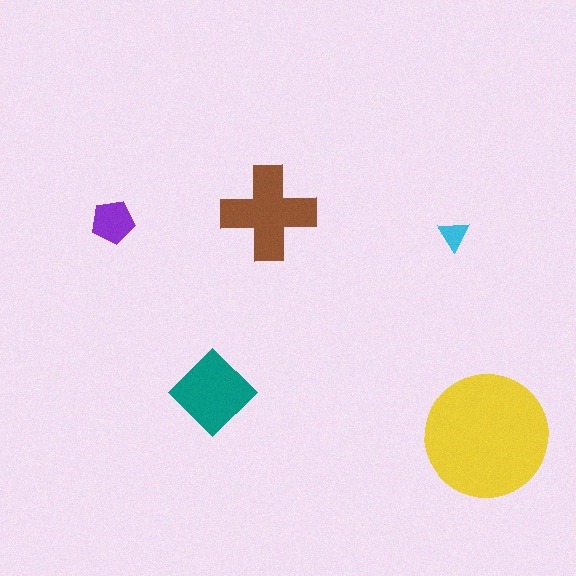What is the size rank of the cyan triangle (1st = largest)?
5th.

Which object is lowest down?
The yellow circle is bottommost.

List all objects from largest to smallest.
The yellow circle, the brown cross, the teal diamond, the purple pentagon, the cyan triangle.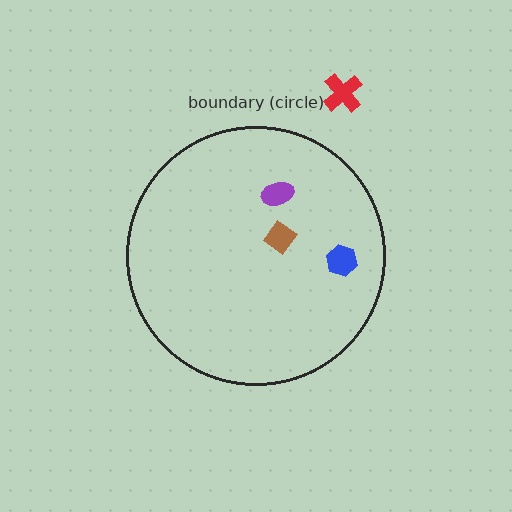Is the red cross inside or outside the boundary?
Outside.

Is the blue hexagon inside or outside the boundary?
Inside.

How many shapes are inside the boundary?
3 inside, 1 outside.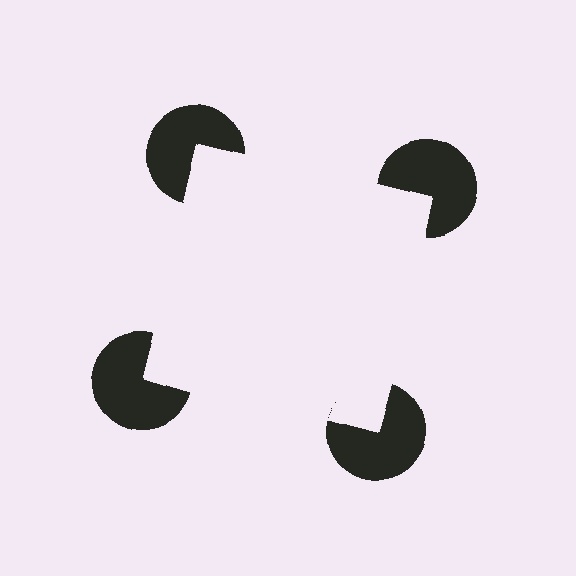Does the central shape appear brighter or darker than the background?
It typically appears slightly brighter than the background, even though no actual brightness change is drawn.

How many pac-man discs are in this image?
There are 4 — one at each vertex of the illusory square.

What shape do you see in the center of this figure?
An illusory square — its edges are inferred from the aligned wedge cuts in the pac-man discs, not physically drawn.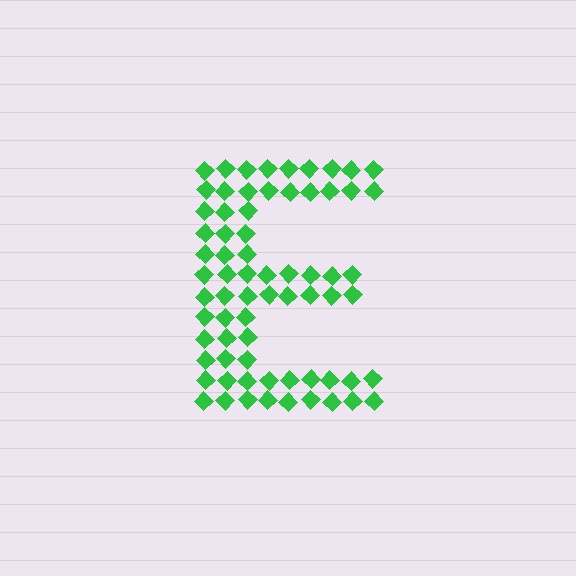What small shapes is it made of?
It is made of small diamonds.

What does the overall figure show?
The overall figure shows the letter E.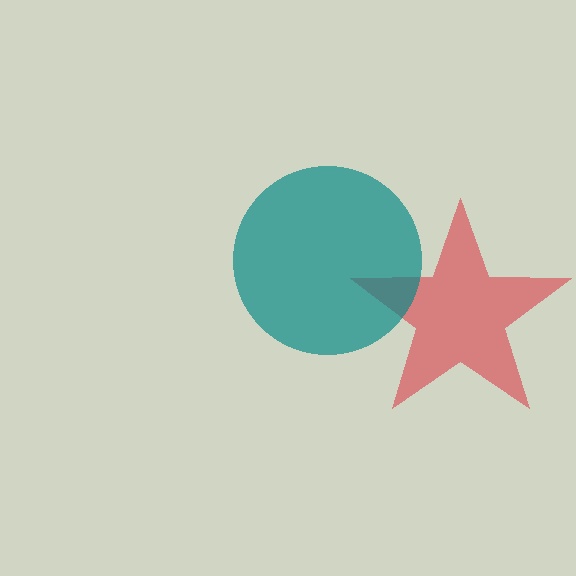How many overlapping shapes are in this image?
There are 2 overlapping shapes in the image.